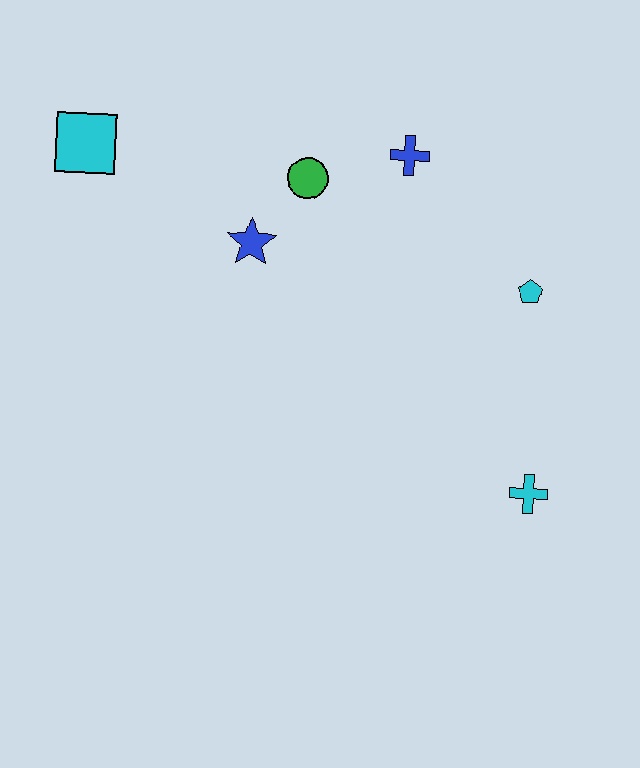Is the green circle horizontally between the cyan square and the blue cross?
Yes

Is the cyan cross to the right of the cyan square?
Yes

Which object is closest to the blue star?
The green circle is closest to the blue star.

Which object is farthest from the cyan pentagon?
The cyan square is farthest from the cyan pentagon.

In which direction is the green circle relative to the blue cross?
The green circle is to the left of the blue cross.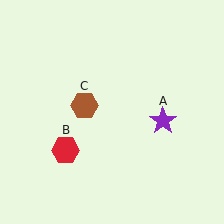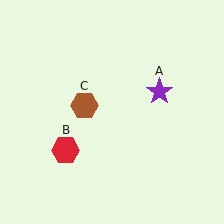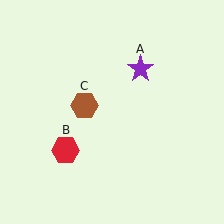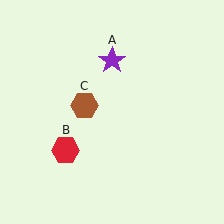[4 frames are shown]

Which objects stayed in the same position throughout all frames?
Red hexagon (object B) and brown hexagon (object C) remained stationary.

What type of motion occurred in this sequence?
The purple star (object A) rotated counterclockwise around the center of the scene.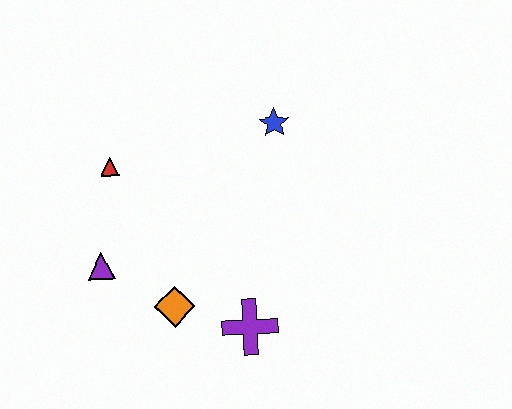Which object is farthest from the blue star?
The purple triangle is farthest from the blue star.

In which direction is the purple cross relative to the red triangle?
The purple cross is below the red triangle.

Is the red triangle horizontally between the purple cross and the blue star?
No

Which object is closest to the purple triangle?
The orange diamond is closest to the purple triangle.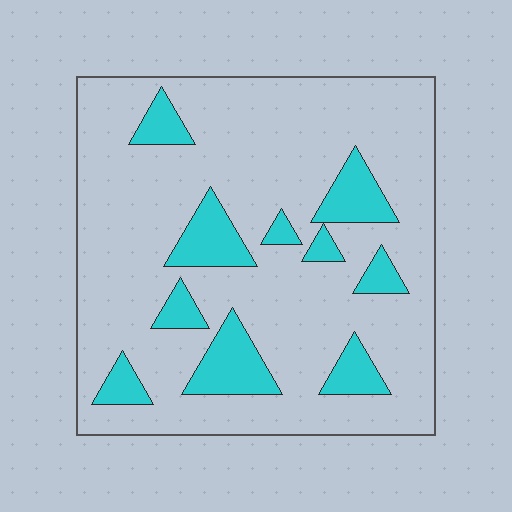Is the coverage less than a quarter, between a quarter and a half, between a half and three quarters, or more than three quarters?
Less than a quarter.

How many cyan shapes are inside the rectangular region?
10.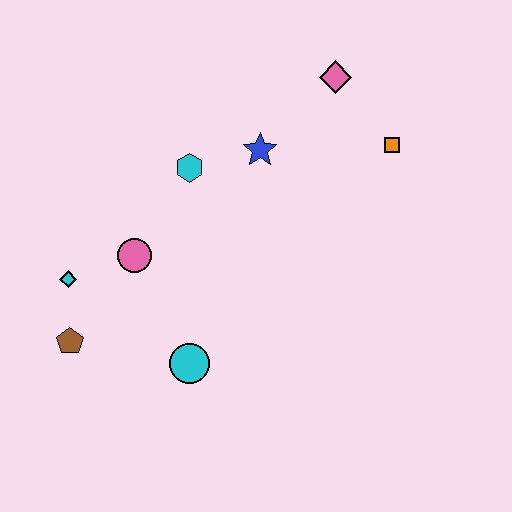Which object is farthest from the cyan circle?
The pink diamond is farthest from the cyan circle.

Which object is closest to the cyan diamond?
The brown pentagon is closest to the cyan diamond.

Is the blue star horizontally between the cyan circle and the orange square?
Yes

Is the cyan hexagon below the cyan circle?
No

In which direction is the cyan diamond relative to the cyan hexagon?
The cyan diamond is to the left of the cyan hexagon.